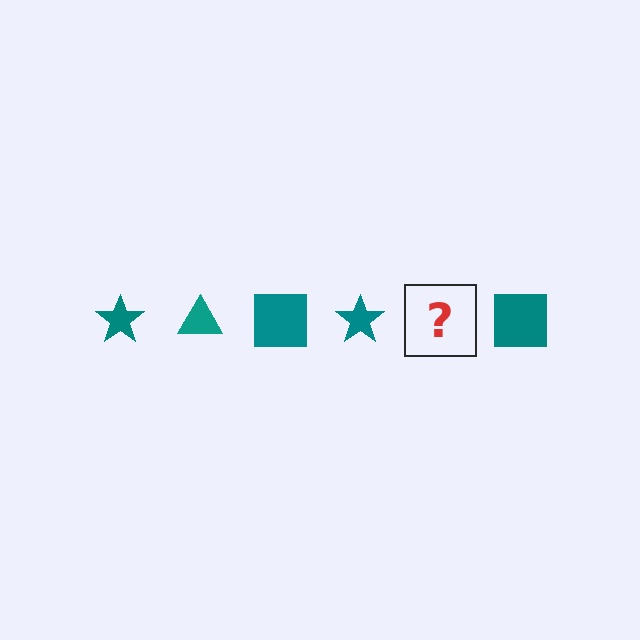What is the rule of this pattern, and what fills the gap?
The rule is that the pattern cycles through star, triangle, square shapes in teal. The gap should be filled with a teal triangle.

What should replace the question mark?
The question mark should be replaced with a teal triangle.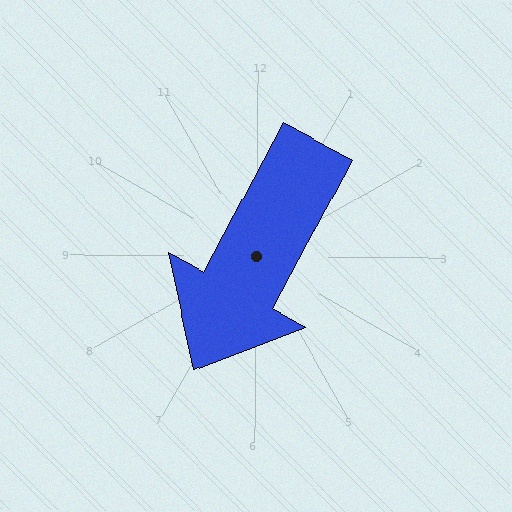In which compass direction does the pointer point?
Southwest.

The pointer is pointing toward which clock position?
Roughly 7 o'clock.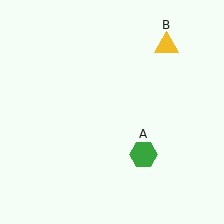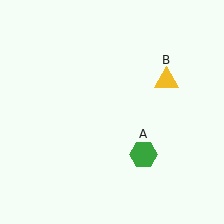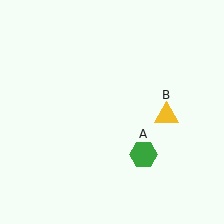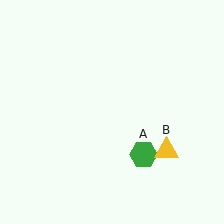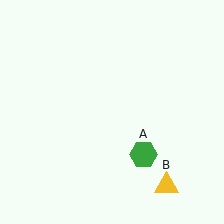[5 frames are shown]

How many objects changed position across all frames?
1 object changed position: yellow triangle (object B).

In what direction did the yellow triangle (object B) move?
The yellow triangle (object B) moved down.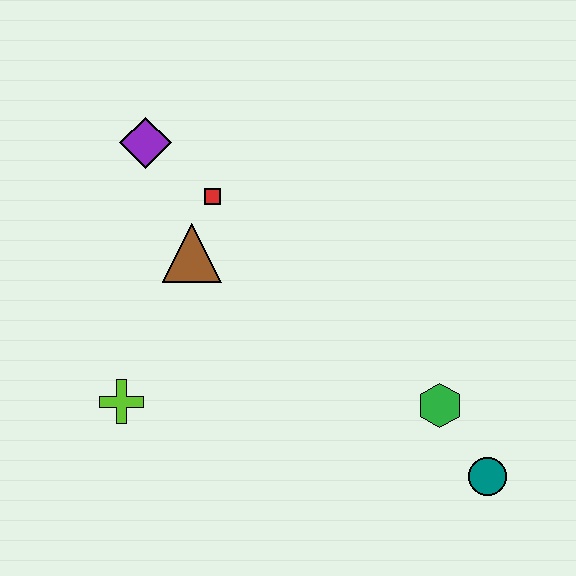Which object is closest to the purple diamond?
The red square is closest to the purple diamond.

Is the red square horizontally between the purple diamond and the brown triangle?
No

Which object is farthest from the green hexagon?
The purple diamond is farthest from the green hexagon.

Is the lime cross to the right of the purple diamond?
No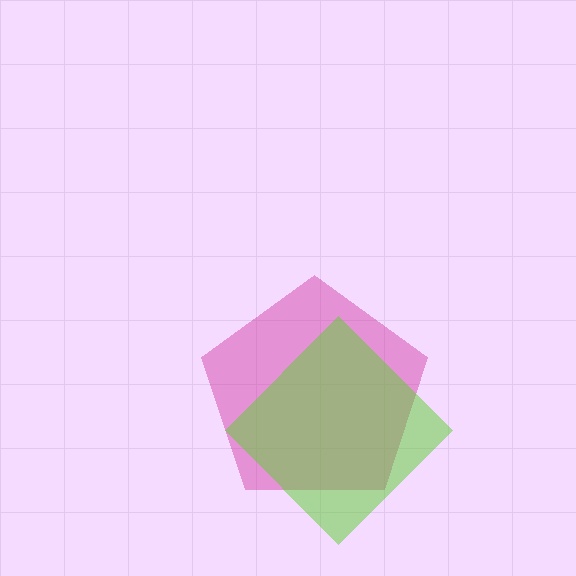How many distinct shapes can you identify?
There are 2 distinct shapes: a magenta pentagon, a lime diamond.